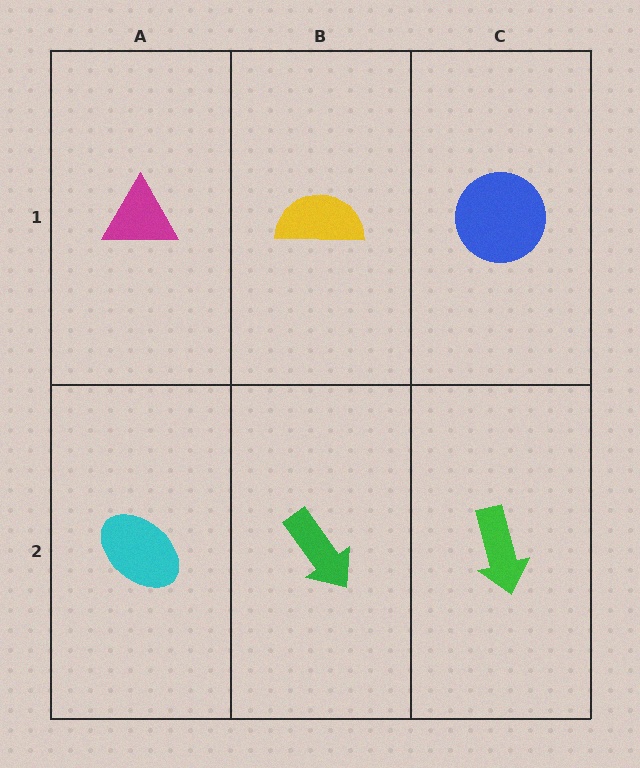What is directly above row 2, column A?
A magenta triangle.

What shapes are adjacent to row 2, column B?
A yellow semicircle (row 1, column B), a cyan ellipse (row 2, column A), a green arrow (row 2, column C).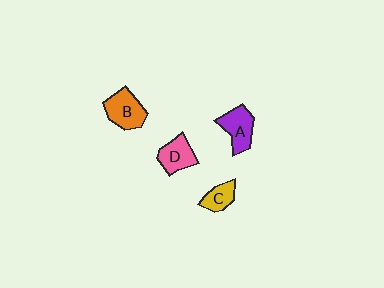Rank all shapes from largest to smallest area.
From largest to smallest: B (orange), A (purple), D (pink), C (yellow).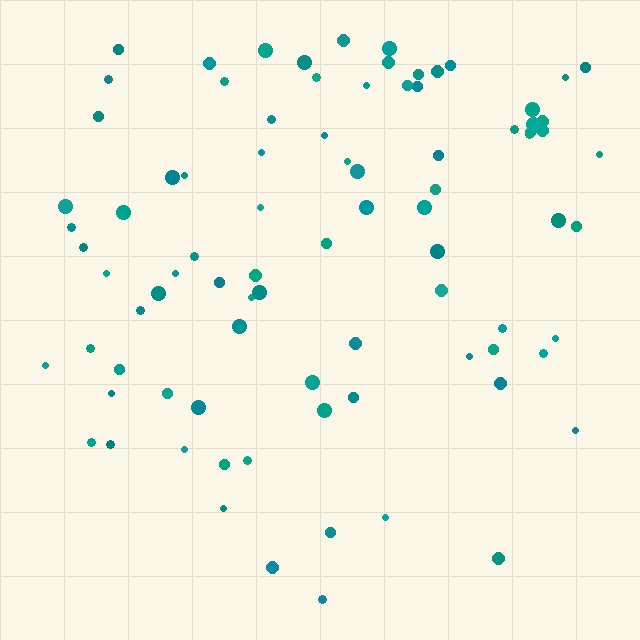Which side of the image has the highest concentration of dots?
The top.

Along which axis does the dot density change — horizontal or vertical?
Vertical.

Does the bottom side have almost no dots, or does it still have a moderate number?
Still a moderate number, just noticeably fewer than the top.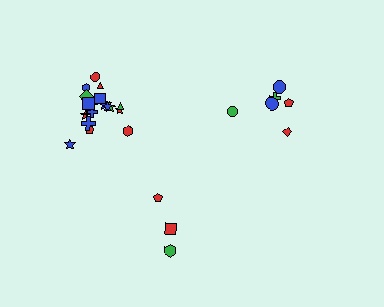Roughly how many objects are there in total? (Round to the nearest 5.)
Roughly 30 objects in total.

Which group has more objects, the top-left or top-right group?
The top-left group.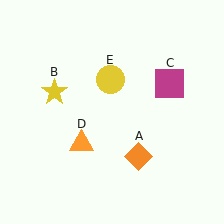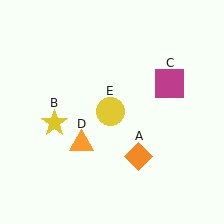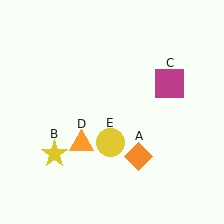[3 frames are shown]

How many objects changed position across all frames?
2 objects changed position: yellow star (object B), yellow circle (object E).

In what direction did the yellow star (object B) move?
The yellow star (object B) moved down.